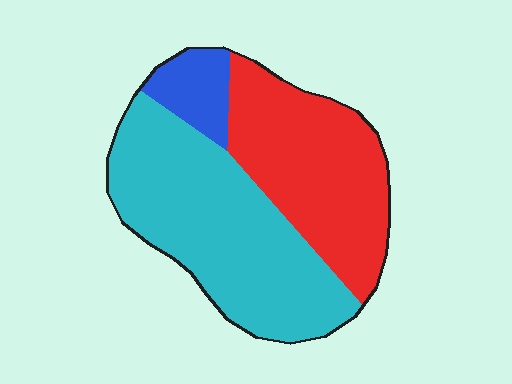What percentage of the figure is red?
Red covers roughly 40% of the figure.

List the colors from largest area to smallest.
From largest to smallest: cyan, red, blue.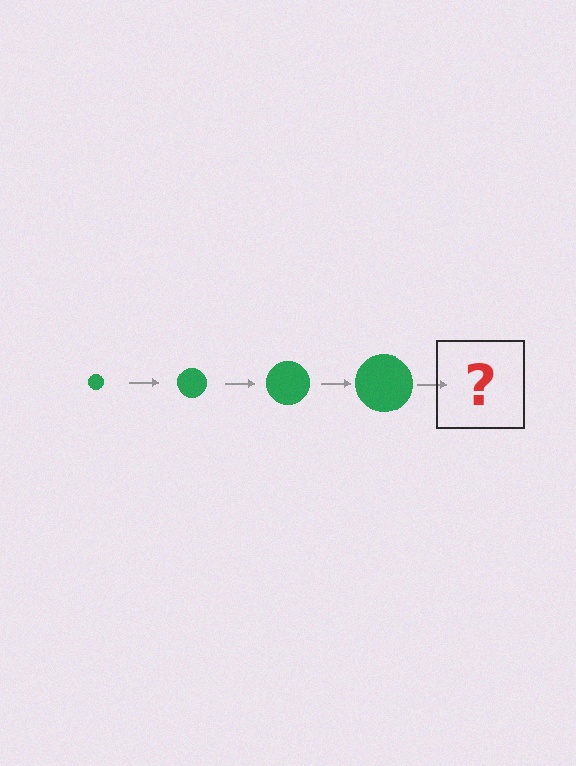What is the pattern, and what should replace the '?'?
The pattern is that the circle gets progressively larger each step. The '?' should be a green circle, larger than the previous one.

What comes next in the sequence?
The next element should be a green circle, larger than the previous one.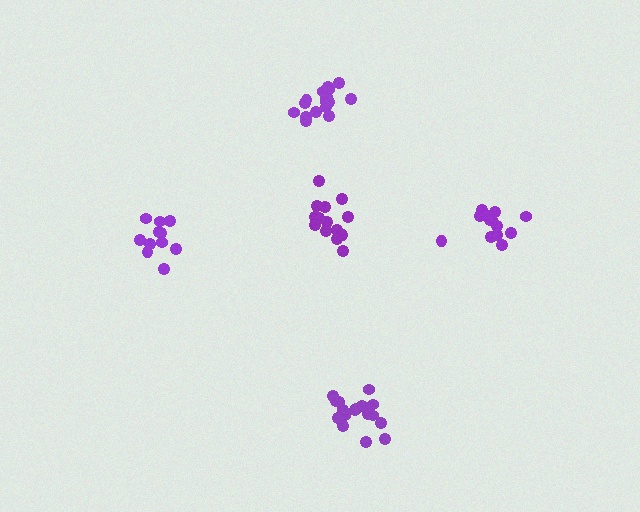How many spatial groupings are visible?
There are 5 spatial groupings.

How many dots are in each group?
Group 1: 17 dots, Group 2: 11 dots, Group 3: 17 dots, Group 4: 16 dots, Group 5: 13 dots (74 total).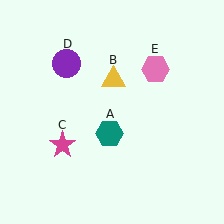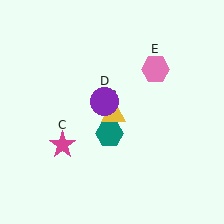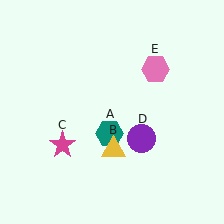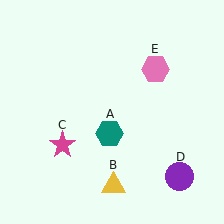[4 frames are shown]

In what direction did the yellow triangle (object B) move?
The yellow triangle (object B) moved down.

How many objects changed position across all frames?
2 objects changed position: yellow triangle (object B), purple circle (object D).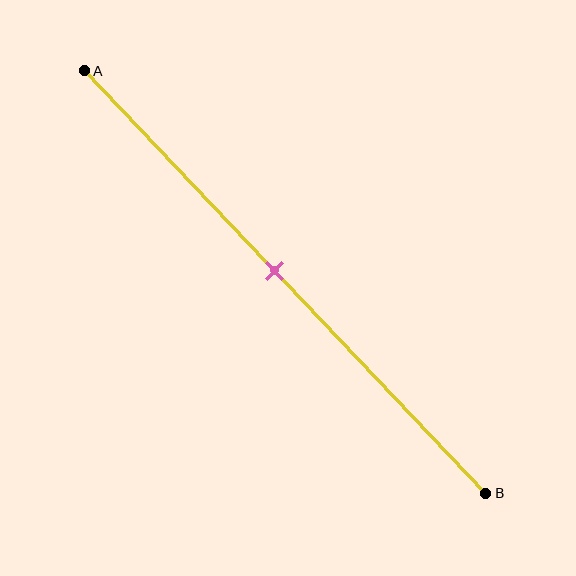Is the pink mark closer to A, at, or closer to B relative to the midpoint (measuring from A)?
The pink mark is approximately at the midpoint of segment AB.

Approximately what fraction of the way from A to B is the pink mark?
The pink mark is approximately 45% of the way from A to B.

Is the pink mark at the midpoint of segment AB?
Yes, the mark is approximately at the midpoint.